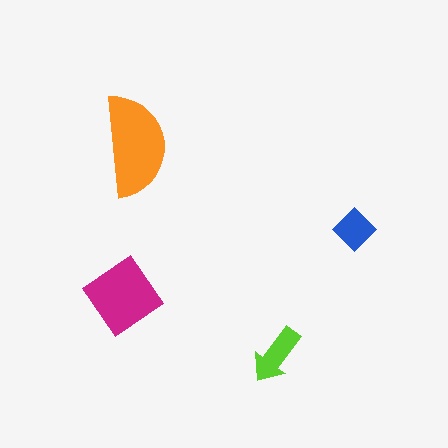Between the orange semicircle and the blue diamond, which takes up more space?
The orange semicircle.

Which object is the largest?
The orange semicircle.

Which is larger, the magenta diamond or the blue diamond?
The magenta diamond.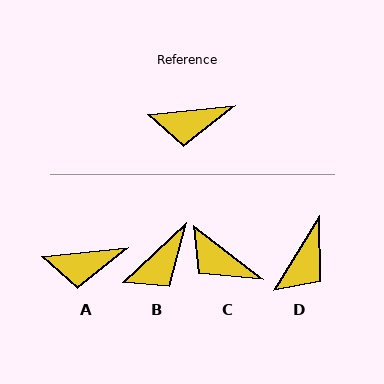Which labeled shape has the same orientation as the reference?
A.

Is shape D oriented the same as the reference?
No, it is off by about 52 degrees.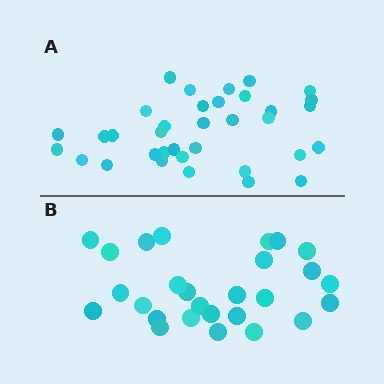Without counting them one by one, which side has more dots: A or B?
Region A (the top region) has more dots.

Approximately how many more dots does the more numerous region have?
Region A has roughly 8 or so more dots than region B.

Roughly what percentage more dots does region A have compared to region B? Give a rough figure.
About 30% more.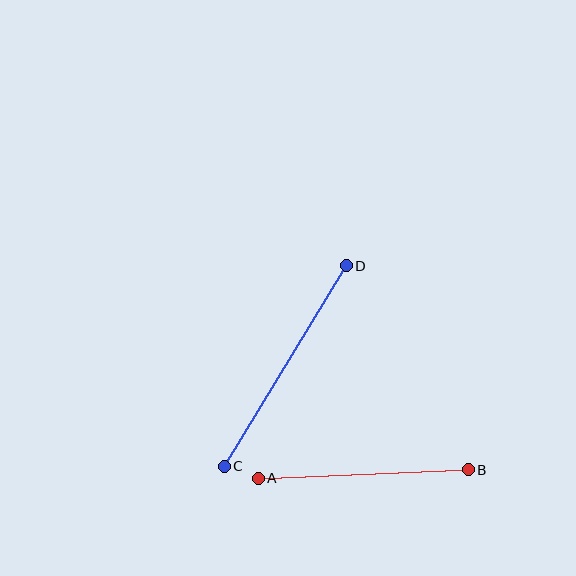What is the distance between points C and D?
The distance is approximately 235 pixels.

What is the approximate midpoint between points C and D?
The midpoint is at approximately (285, 366) pixels.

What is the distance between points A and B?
The distance is approximately 210 pixels.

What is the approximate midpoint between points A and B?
The midpoint is at approximately (363, 474) pixels.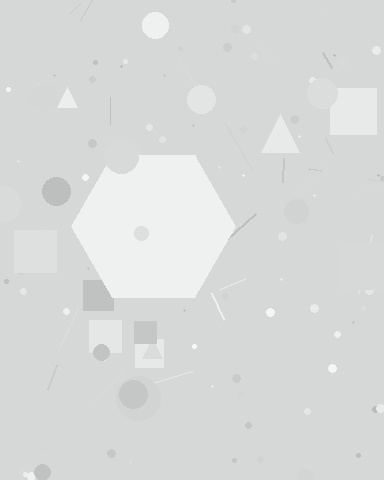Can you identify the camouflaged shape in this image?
The camouflaged shape is a hexagon.